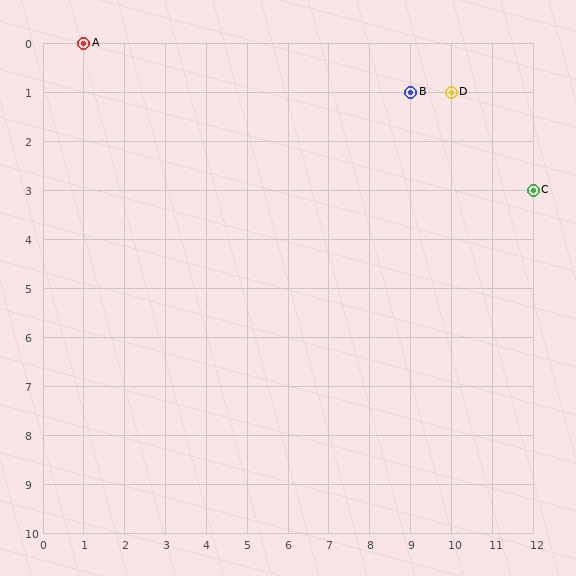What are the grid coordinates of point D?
Point D is at grid coordinates (10, 1).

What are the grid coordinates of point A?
Point A is at grid coordinates (1, 0).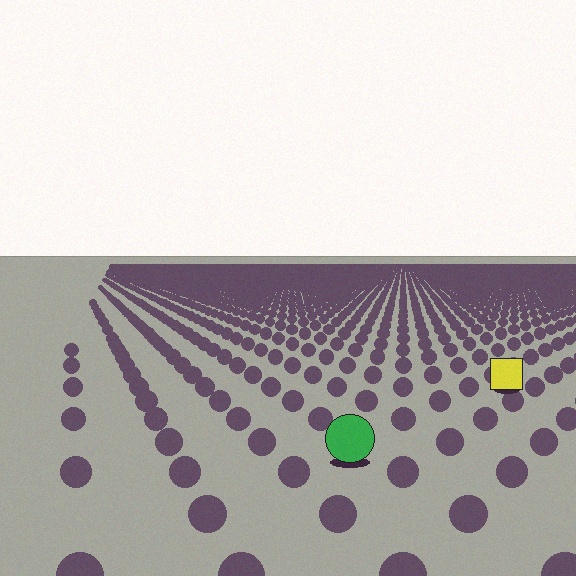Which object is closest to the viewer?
The green circle is closest. The texture marks near it are larger and more spread out.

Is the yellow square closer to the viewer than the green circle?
No. The green circle is closer — you can tell from the texture gradient: the ground texture is coarser near it.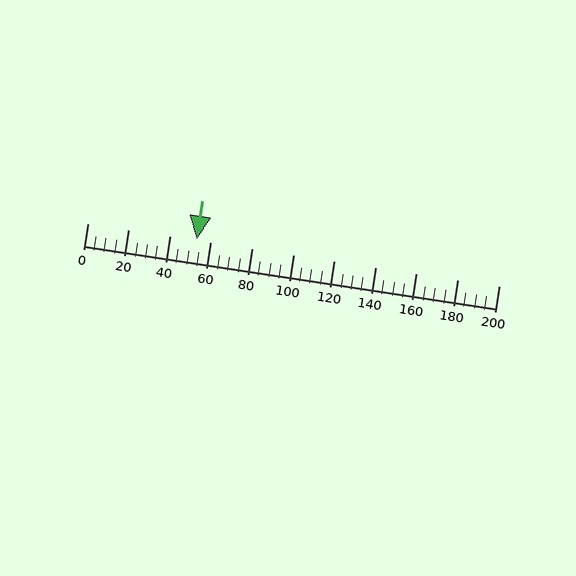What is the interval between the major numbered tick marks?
The major tick marks are spaced 20 units apart.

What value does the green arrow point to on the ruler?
The green arrow points to approximately 53.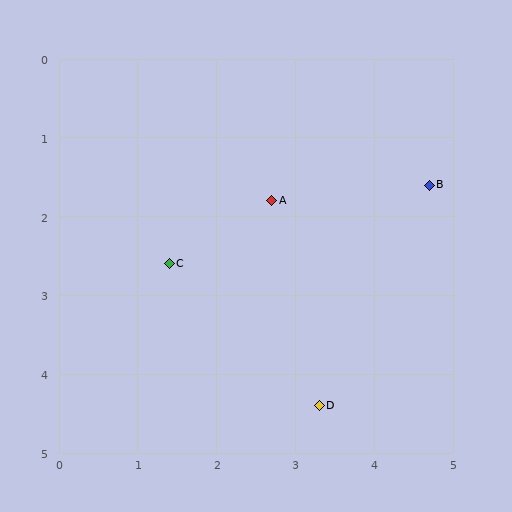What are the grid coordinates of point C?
Point C is at approximately (1.4, 2.6).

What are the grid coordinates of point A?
Point A is at approximately (2.7, 1.8).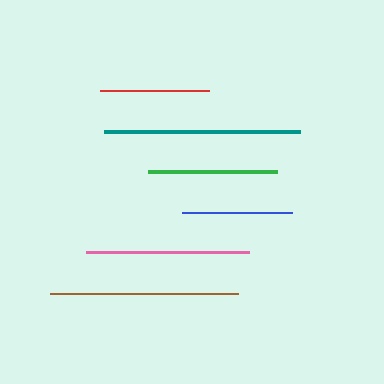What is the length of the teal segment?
The teal segment is approximately 197 pixels long.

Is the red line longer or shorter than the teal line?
The teal line is longer than the red line.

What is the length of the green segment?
The green segment is approximately 129 pixels long.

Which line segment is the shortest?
The red line is the shortest at approximately 109 pixels.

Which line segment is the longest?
The teal line is the longest at approximately 197 pixels.